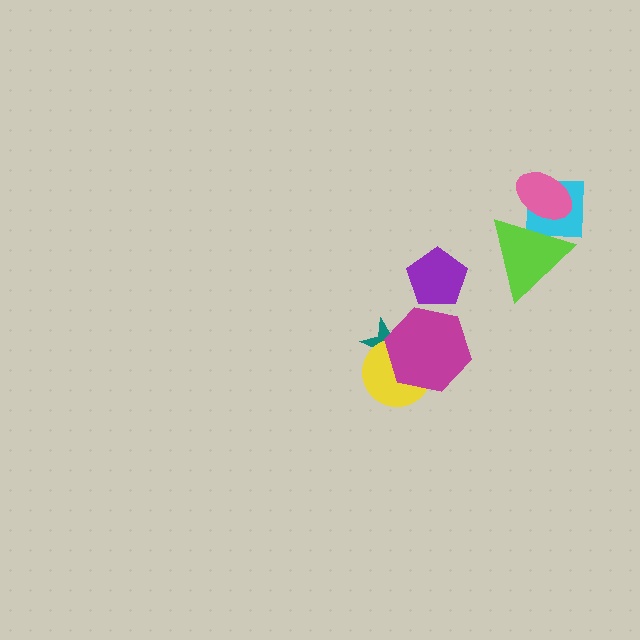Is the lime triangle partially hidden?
No, no other shape covers it.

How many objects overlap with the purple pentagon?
0 objects overlap with the purple pentagon.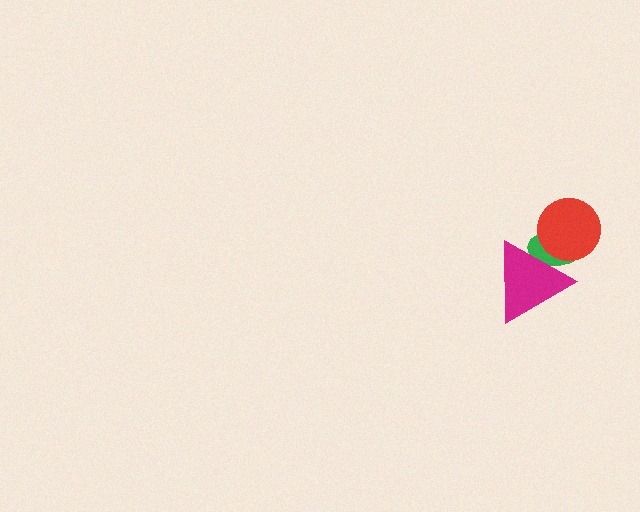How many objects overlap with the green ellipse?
2 objects overlap with the green ellipse.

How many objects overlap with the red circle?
2 objects overlap with the red circle.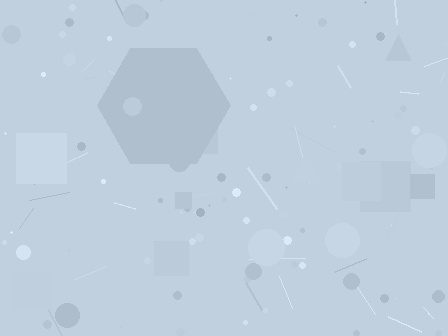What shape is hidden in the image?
A hexagon is hidden in the image.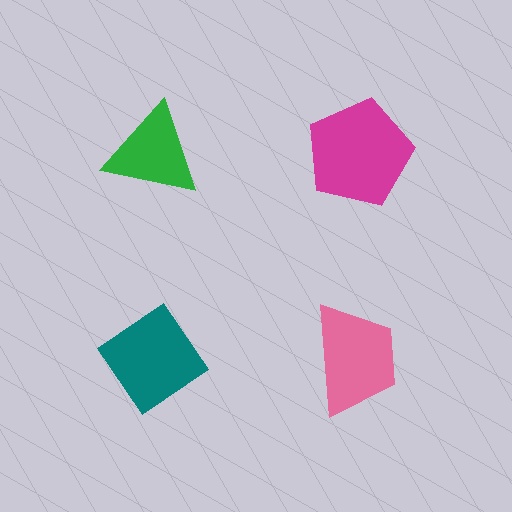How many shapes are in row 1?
2 shapes.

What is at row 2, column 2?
A pink trapezoid.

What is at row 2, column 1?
A teal diamond.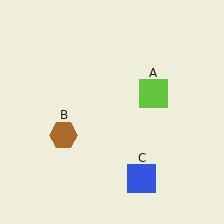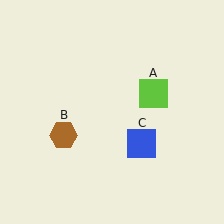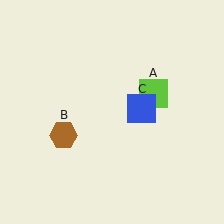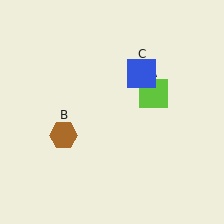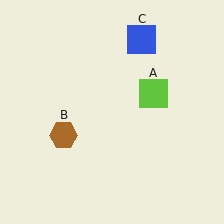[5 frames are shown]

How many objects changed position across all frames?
1 object changed position: blue square (object C).